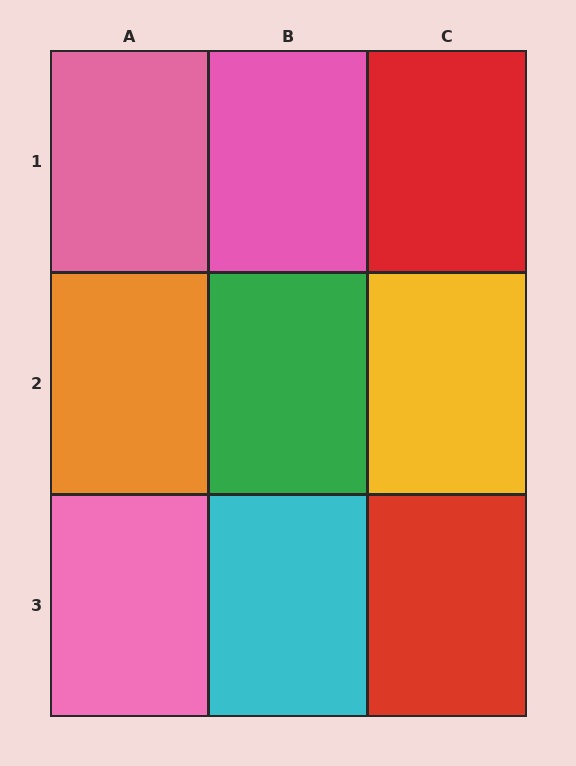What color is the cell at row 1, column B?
Pink.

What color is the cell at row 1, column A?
Pink.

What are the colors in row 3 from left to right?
Pink, cyan, red.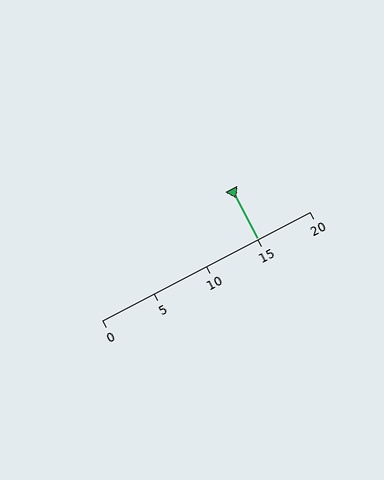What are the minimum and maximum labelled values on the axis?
The axis runs from 0 to 20.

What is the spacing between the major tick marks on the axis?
The major ticks are spaced 5 apart.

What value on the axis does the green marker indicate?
The marker indicates approximately 15.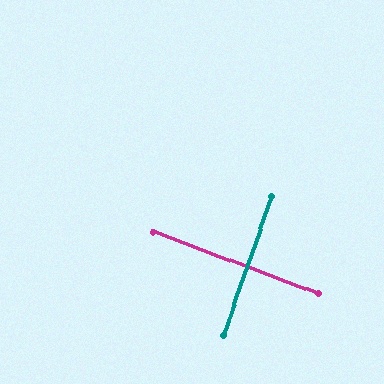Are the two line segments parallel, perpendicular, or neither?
Perpendicular — they meet at approximately 89°.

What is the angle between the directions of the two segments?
Approximately 89 degrees.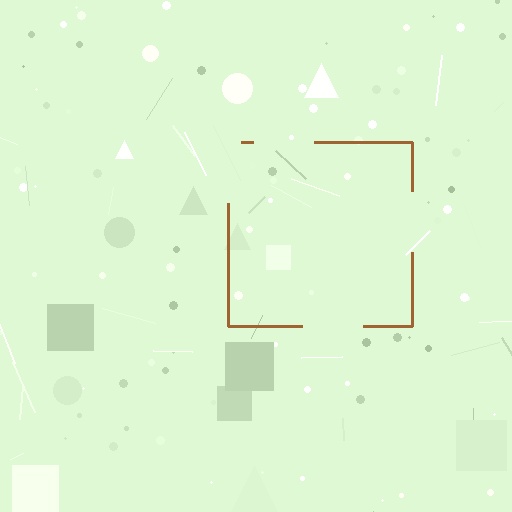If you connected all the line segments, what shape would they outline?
They would outline a square.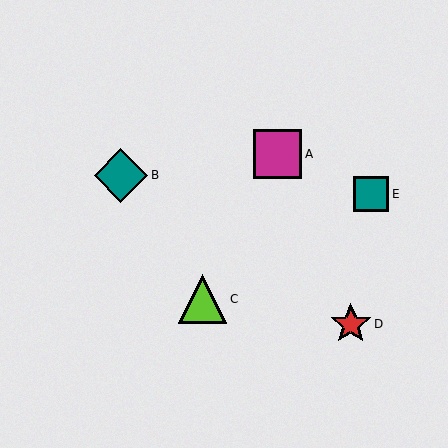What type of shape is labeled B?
Shape B is a teal diamond.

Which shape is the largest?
The teal diamond (labeled B) is the largest.